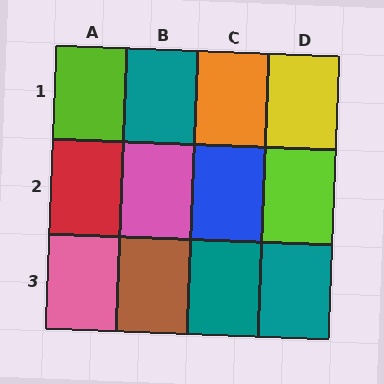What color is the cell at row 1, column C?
Orange.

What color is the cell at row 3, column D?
Teal.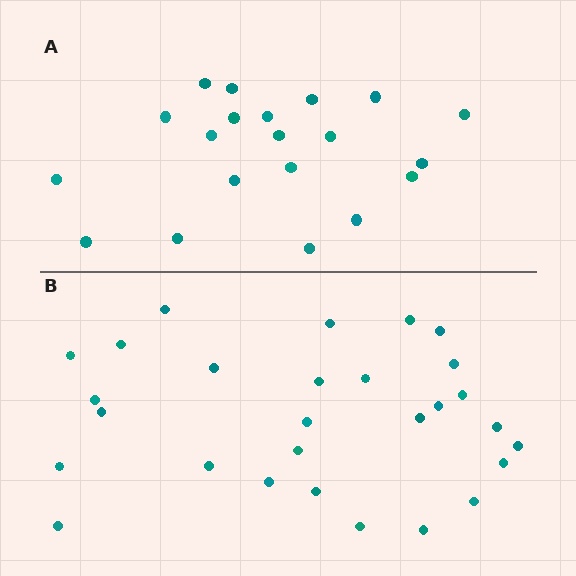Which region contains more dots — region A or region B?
Region B (the bottom region) has more dots.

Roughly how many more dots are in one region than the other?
Region B has roughly 8 or so more dots than region A.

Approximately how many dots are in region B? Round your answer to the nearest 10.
About 30 dots. (The exact count is 28, which rounds to 30.)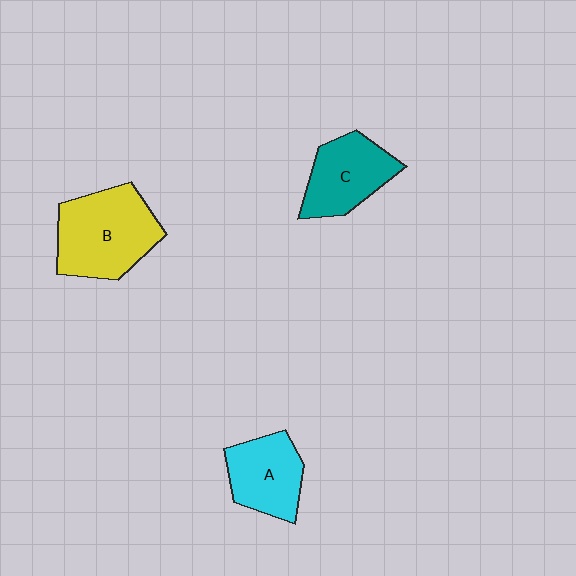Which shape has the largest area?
Shape B (yellow).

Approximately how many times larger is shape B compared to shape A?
Approximately 1.4 times.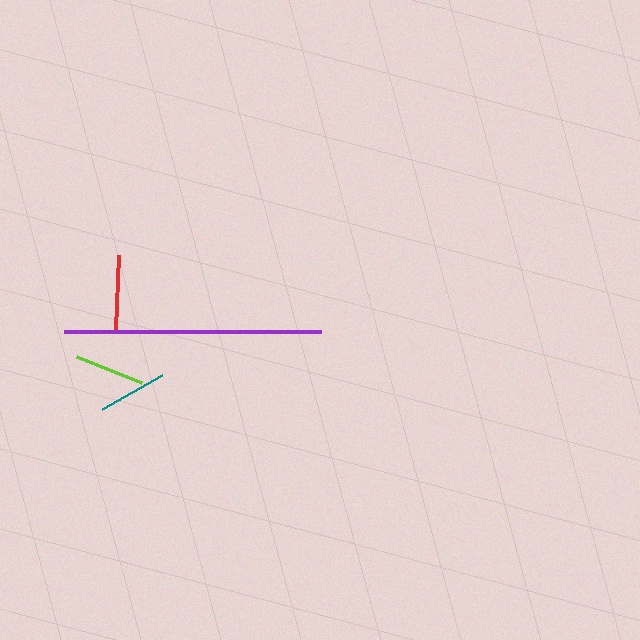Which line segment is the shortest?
The teal line is the shortest at approximately 69 pixels.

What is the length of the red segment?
The red segment is approximately 75 pixels long.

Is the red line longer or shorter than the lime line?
The red line is longer than the lime line.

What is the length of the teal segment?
The teal segment is approximately 69 pixels long.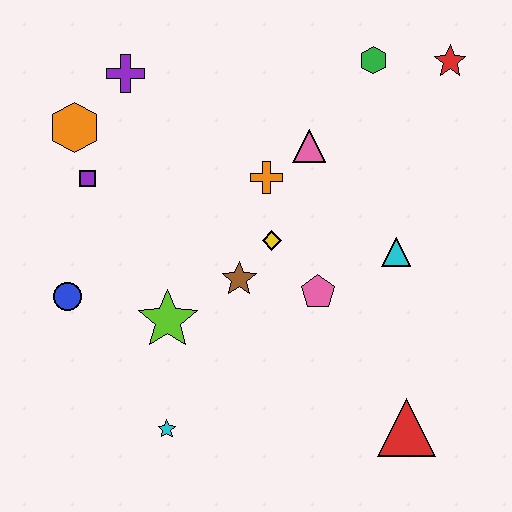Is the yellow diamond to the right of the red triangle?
No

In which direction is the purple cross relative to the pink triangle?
The purple cross is to the left of the pink triangle.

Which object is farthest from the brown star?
The red star is farthest from the brown star.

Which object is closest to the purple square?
The orange hexagon is closest to the purple square.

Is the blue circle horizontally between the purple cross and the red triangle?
No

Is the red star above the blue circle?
Yes